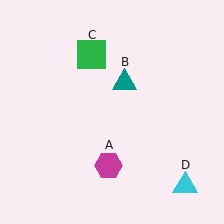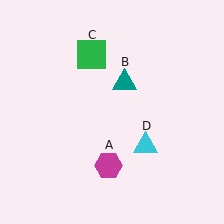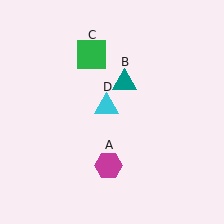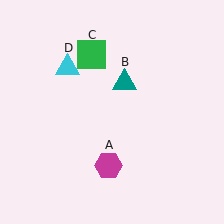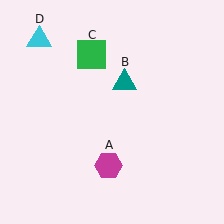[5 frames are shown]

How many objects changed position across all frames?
1 object changed position: cyan triangle (object D).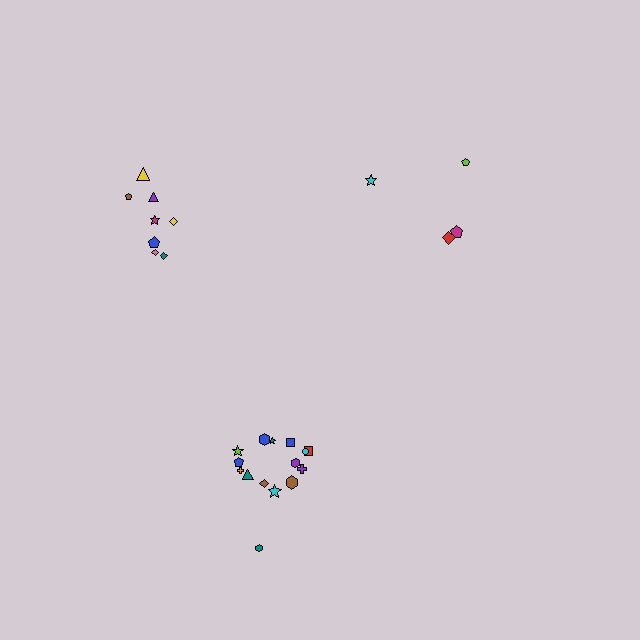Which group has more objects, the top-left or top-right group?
The top-left group.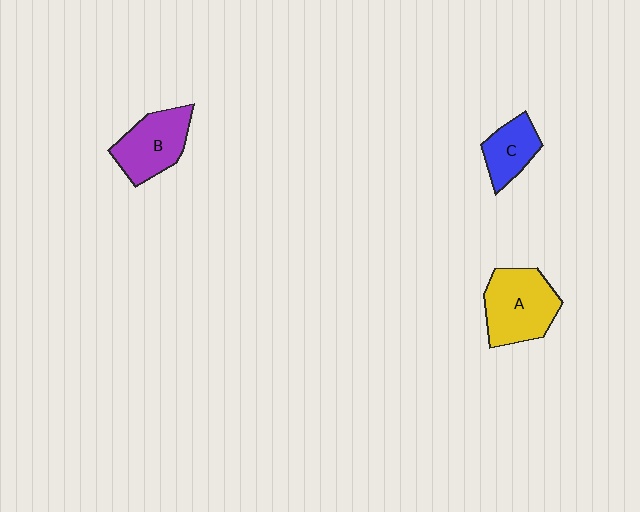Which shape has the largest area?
Shape A (yellow).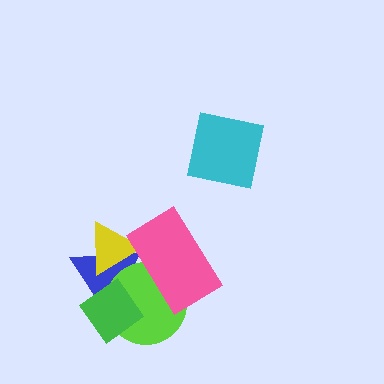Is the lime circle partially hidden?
Yes, it is partially covered by another shape.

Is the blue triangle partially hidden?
Yes, it is partially covered by another shape.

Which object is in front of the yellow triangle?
The pink rectangle is in front of the yellow triangle.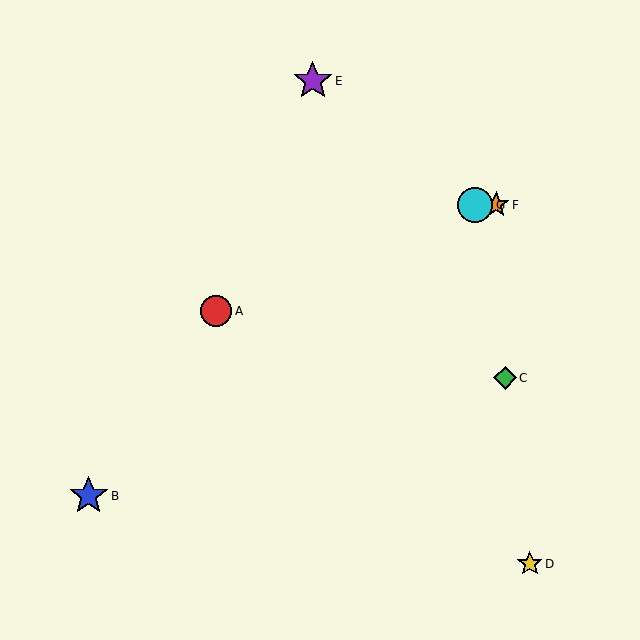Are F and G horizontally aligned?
Yes, both are at y≈205.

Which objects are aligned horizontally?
Objects F, G are aligned horizontally.